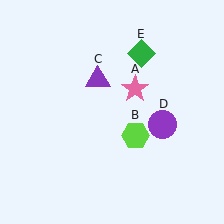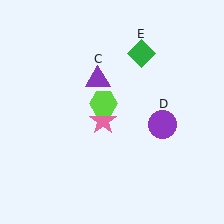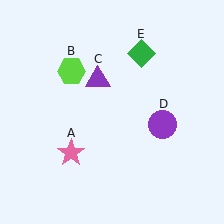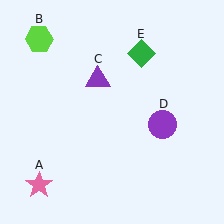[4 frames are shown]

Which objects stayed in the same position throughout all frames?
Purple triangle (object C) and purple circle (object D) and green diamond (object E) remained stationary.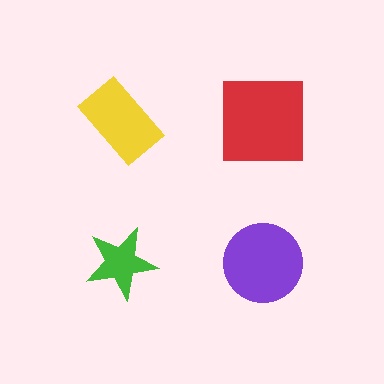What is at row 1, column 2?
A red square.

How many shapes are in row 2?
2 shapes.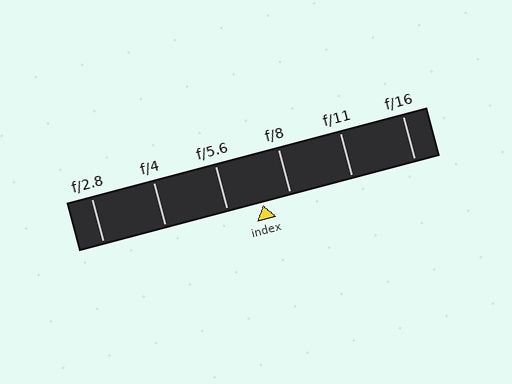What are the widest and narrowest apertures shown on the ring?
The widest aperture shown is f/2.8 and the narrowest is f/16.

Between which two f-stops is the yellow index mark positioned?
The index mark is between f/5.6 and f/8.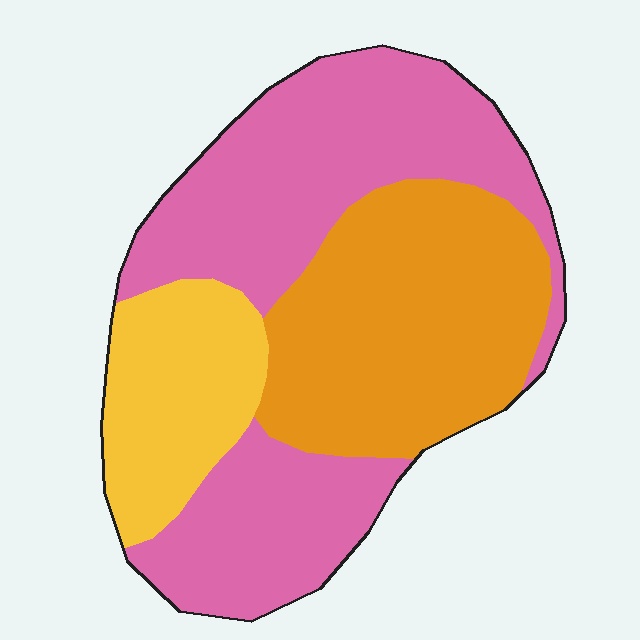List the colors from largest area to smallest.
From largest to smallest: pink, orange, yellow.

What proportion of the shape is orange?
Orange covers about 35% of the shape.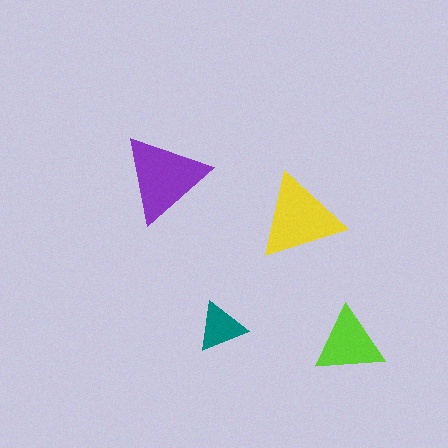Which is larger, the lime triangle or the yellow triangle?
The yellow one.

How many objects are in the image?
There are 4 objects in the image.